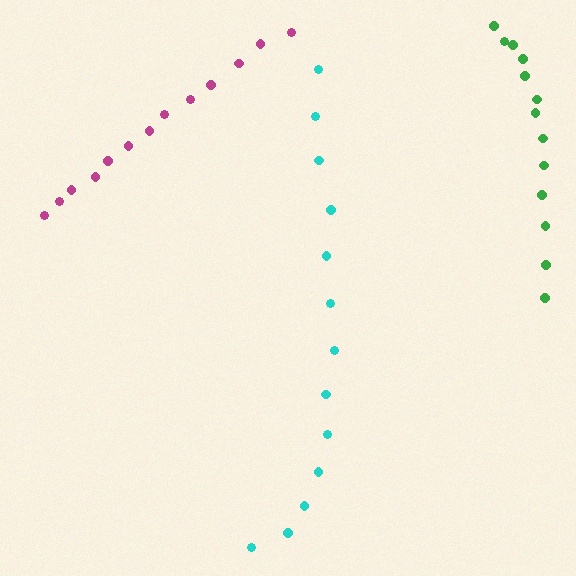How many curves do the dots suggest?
There are 3 distinct paths.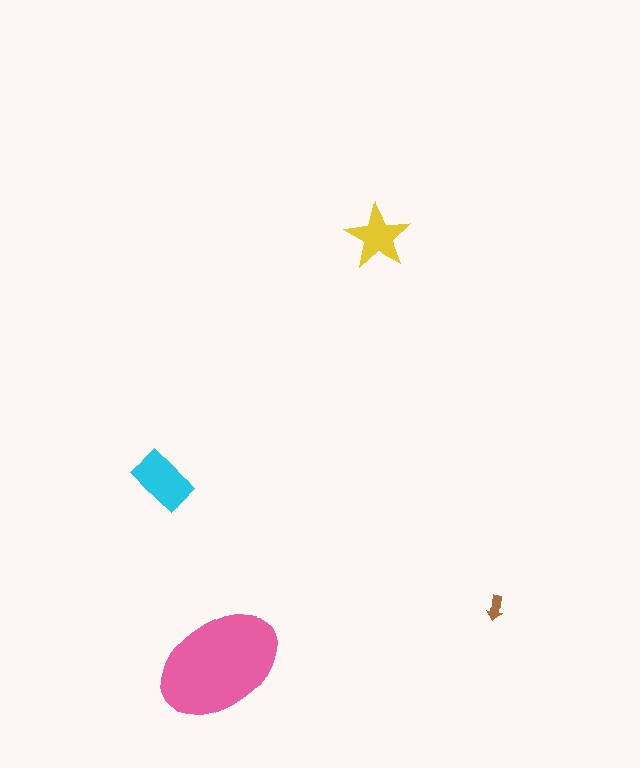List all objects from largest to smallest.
The pink ellipse, the cyan rectangle, the yellow star, the brown arrow.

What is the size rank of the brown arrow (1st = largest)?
4th.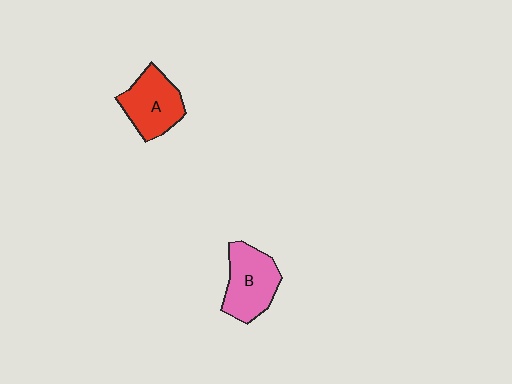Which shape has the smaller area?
Shape A (red).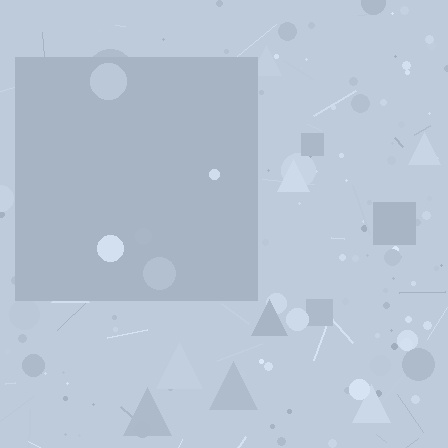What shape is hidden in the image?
A square is hidden in the image.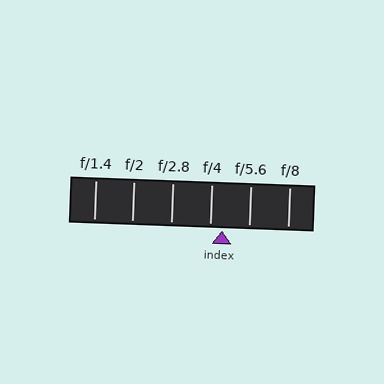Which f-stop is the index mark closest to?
The index mark is closest to f/4.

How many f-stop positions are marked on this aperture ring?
There are 6 f-stop positions marked.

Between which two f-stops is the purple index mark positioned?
The index mark is between f/4 and f/5.6.